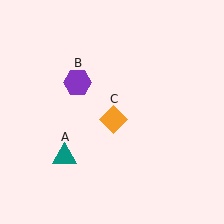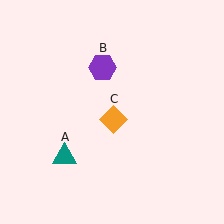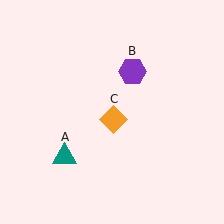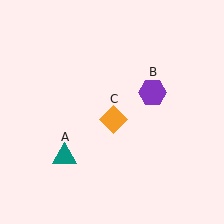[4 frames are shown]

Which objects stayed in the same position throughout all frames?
Teal triangle (object A) and orange diamond (object C) remained stationary.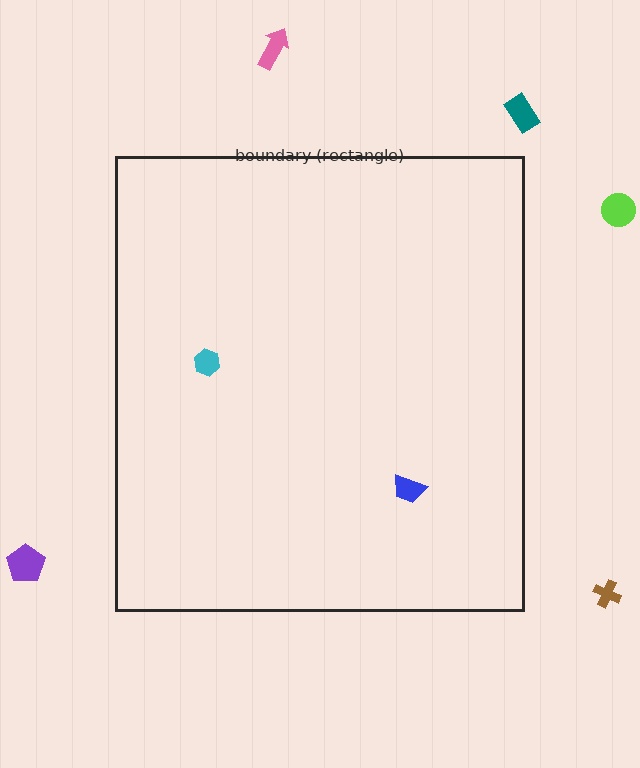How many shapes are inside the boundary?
2 inside, 5 outside.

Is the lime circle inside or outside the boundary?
Outside.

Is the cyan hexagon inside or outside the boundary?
Inside.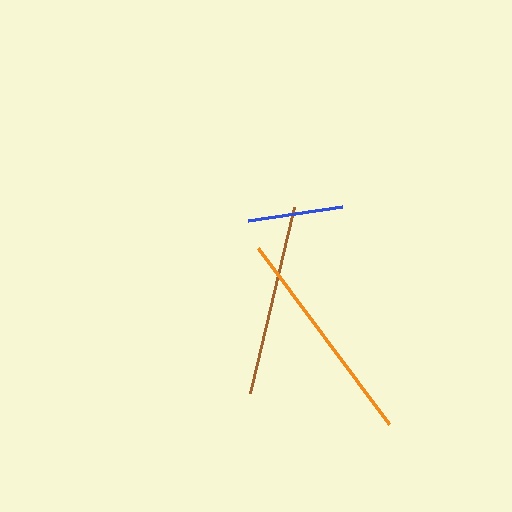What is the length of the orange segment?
The orange segment is approximately 219 pixels long.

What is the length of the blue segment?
The blue segment is approximately 96 pixels long.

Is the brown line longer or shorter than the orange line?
The orange line is longer than the brown line.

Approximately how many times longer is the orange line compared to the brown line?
The orange line is approximately 1.1 times the length of the brown line.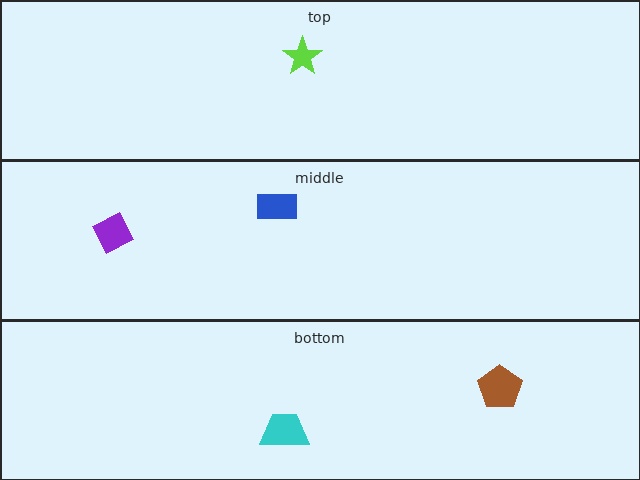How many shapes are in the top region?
1.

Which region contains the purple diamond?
The middle region.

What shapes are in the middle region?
The blue rectangle, the purple diamond.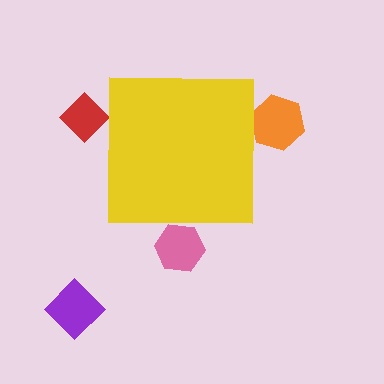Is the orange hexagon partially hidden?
Yes, the orange hexagon is partially hidden behind the yellow square.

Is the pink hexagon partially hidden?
Yes, the pink hexagon is partially hidden behind the yellow square.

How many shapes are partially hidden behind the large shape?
3 shapes are partially hidden.